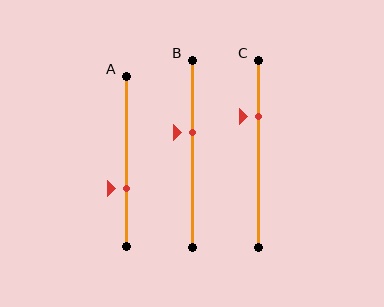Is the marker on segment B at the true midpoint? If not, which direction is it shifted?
No, the marker on segment B is shifted upward by about 11% of the segment length.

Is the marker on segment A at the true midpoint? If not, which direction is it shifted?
No, the marker on segment A is shifted downward by about 16% of the segment length.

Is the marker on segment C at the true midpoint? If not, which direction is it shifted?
No, the marker on segment C is shifted upward by about 20% of the segment length.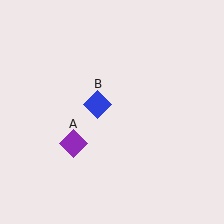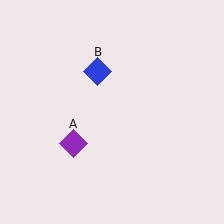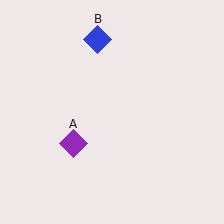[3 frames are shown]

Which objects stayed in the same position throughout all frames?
Purple diamond (object A) remained stationary.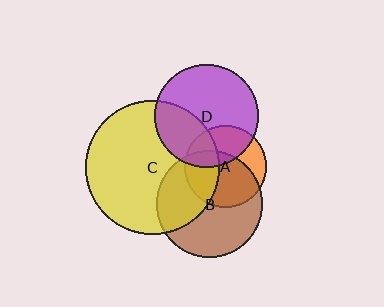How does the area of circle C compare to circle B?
Approximately 1.6 times.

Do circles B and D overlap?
Yes.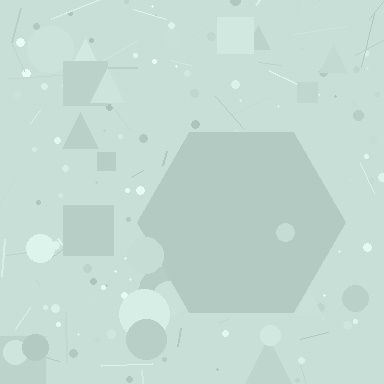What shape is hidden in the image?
A hexagon is hidden in the image.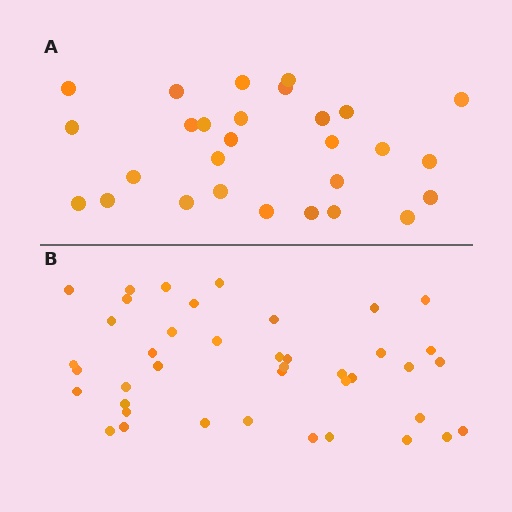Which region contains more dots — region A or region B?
Region B (the bottom region) has more dots.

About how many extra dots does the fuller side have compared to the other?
Region B has approximately 15 more dots than region A.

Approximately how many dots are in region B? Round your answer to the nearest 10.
About 40 dots. (The exact count is 41, which rounds to 40.)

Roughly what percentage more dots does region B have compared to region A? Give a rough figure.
About 45% more.